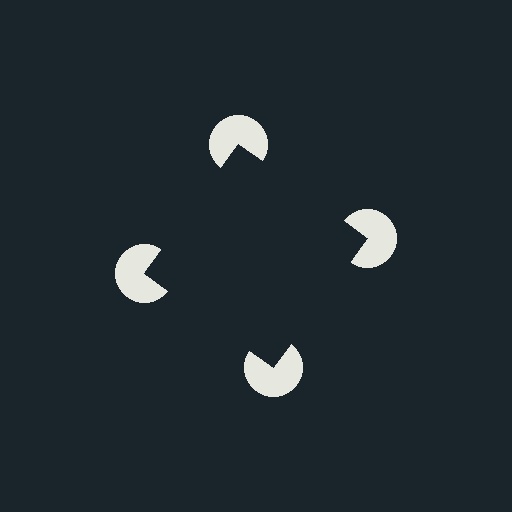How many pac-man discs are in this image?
There are 4 — one at each vertex of the illusory square.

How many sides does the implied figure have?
4 sides.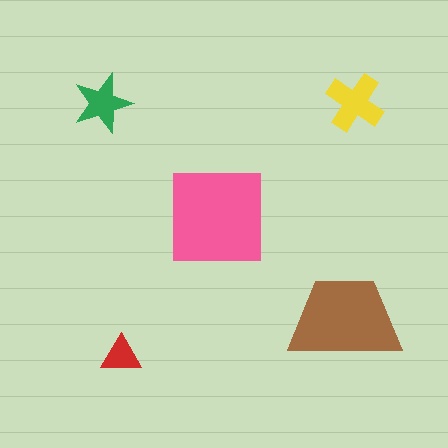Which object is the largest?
The pink square.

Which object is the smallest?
The red triangle.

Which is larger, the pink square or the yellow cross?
The pink square.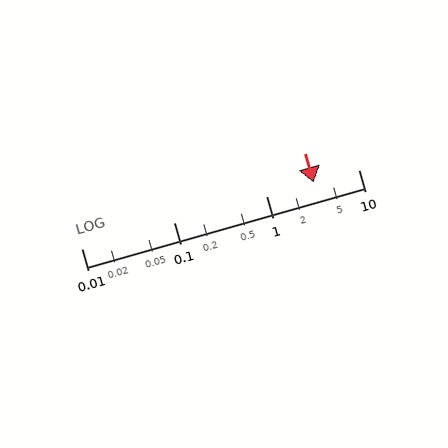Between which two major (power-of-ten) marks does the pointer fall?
The pointer is between 1 and 10.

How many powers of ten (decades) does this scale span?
The scale spans 3 decades, from 0.01 to 10.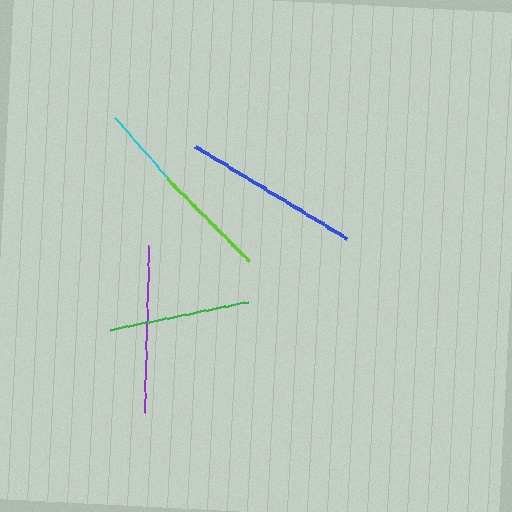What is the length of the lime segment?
The lime segment is approximately 117 pixels long.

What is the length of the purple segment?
The purple segment is approximately 167 pixels long.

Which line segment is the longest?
The blue line is the longest at approximately 177 pixels.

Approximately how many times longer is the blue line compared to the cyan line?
The blue line is approximately 2.0 times the length of the cyan line.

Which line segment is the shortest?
The cyan line is the shortest at approximately 91 pixels.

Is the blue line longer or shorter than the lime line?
The blue line is longer than the lime line.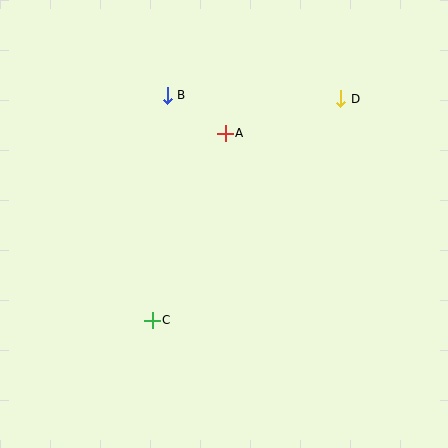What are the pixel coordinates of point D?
Point D is at (341, 99).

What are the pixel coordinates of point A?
Point A is at (225, 133).